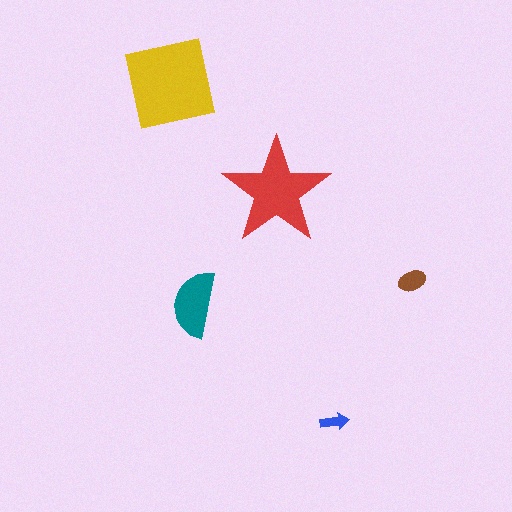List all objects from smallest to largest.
The blue arrow, the brown ellipse, the teal semicircle, the red star, the yellow square.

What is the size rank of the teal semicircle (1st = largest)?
3rd.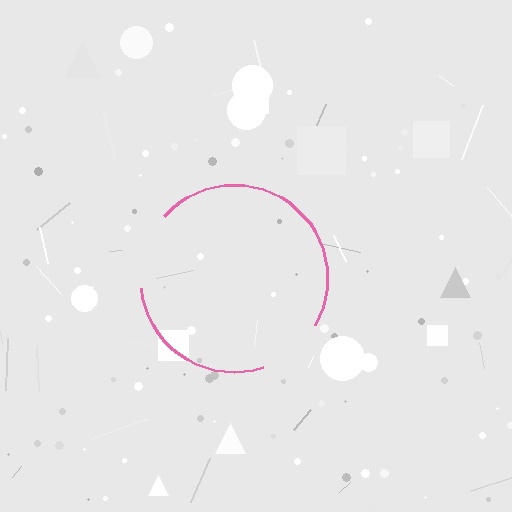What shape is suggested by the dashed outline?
The dashed outline suggests a circle.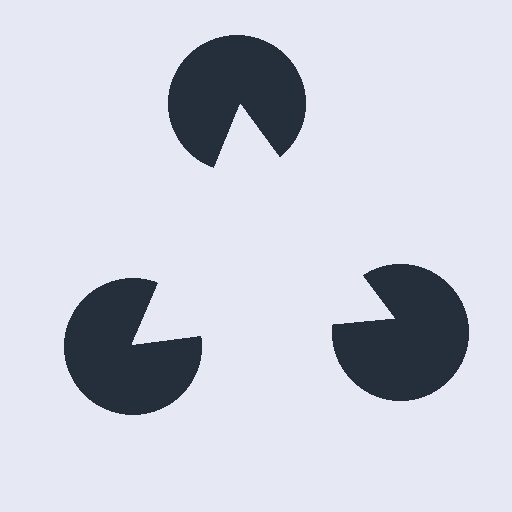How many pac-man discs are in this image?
There are 3 — one at each vertex of the illusory triangle.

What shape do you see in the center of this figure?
An illusory triangle — its edges are inferred from the aligned wedge cuts in the pac-man discs, not physically drawn.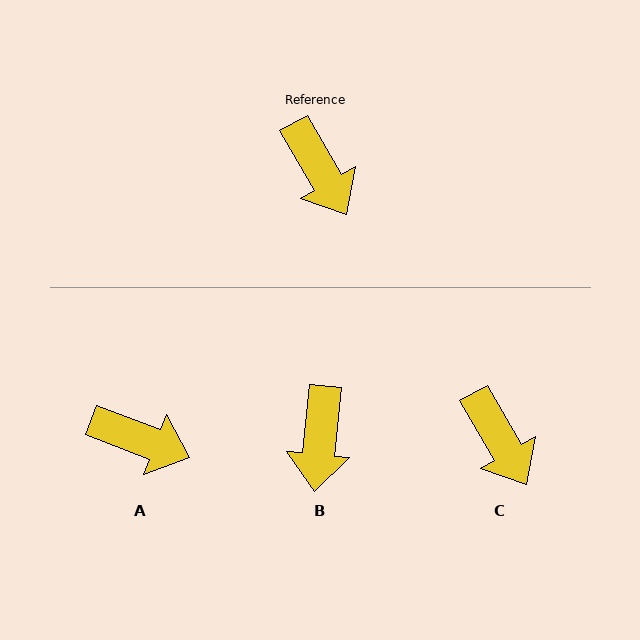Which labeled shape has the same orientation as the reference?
C.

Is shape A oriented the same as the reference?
No, it is off by about 39 degrees.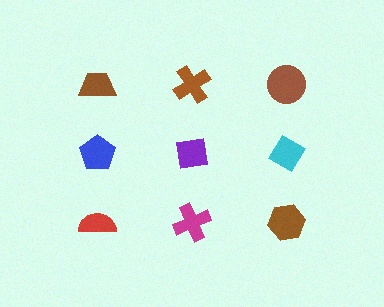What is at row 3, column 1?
A red semicircle.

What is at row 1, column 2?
A brown cross.